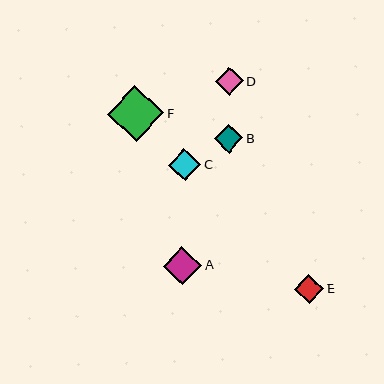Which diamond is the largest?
Diamond F is the largest with a size of approximately 56 pixels.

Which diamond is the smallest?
Diamond D is the smallest with a size of approximately 28 pixels.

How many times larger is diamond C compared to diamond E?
Diamond C is approximately 1.1 times the size of diamond E.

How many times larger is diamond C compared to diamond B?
Diamond C is approximately 1.1 times the size of diamond B.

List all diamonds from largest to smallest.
From largest to smallest: F, A, C, B, E, D.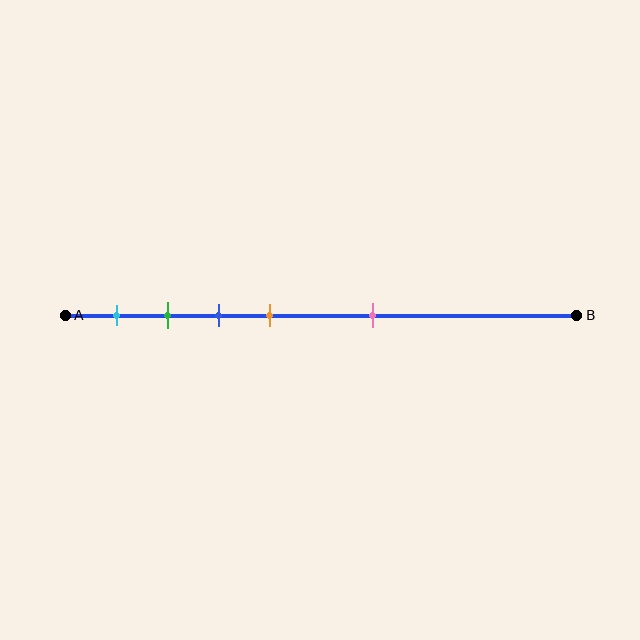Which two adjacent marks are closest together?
The green and blue marks are the closest adjacent pair.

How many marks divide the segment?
There are 5 marks dividing the segment.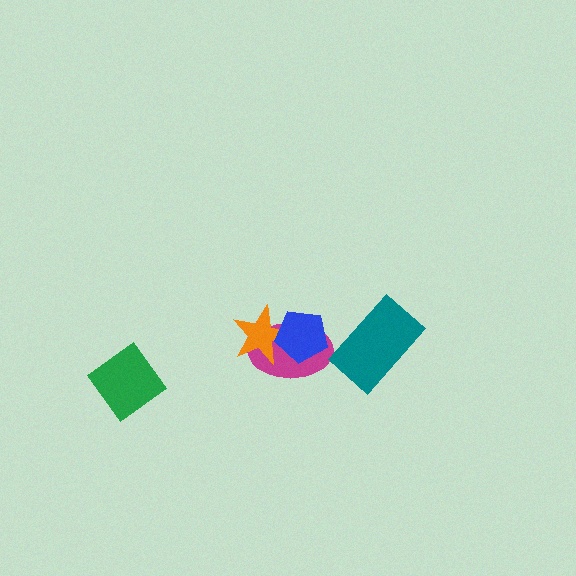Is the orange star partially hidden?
Yes, it is partially covered by another shape.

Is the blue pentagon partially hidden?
No, no other shape covers it.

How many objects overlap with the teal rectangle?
0 objects overlap with the teal rectangle.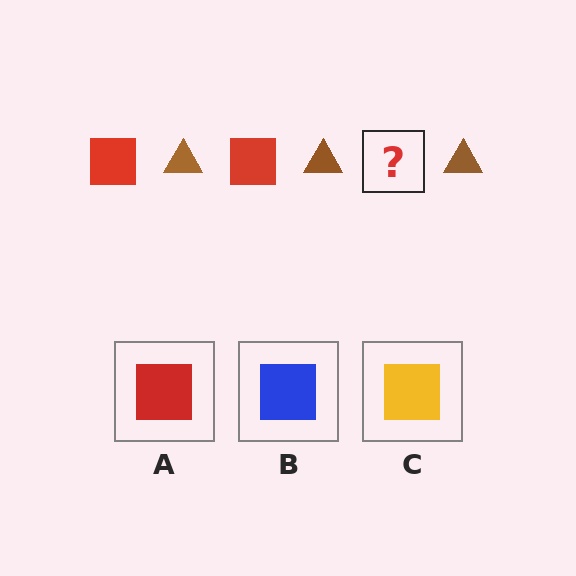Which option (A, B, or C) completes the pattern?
A.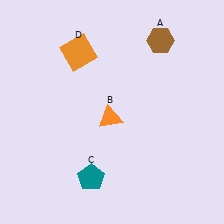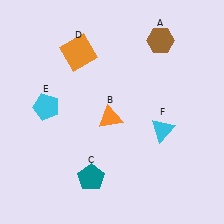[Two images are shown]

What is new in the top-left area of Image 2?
A cyan pentagon (E) was added in the top-left area of Image 2.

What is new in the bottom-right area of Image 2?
A cyan triangle (F) was added in the bottom-right area of Image 2.